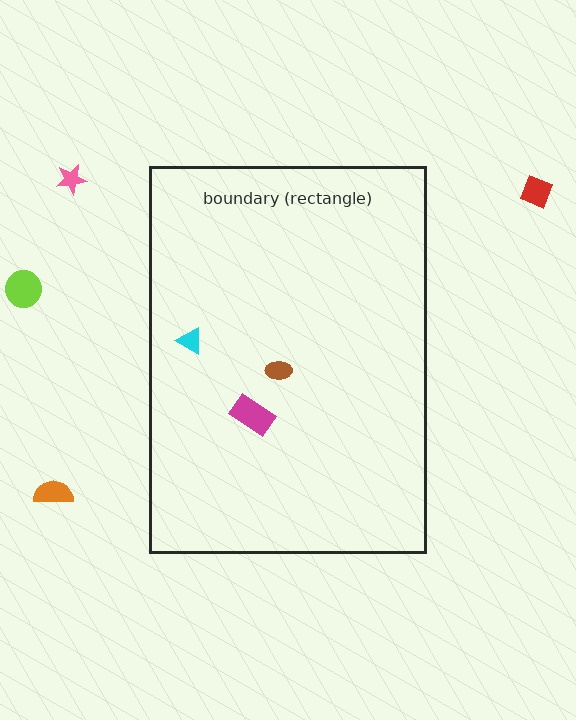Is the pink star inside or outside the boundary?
Outside.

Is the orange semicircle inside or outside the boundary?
Outside.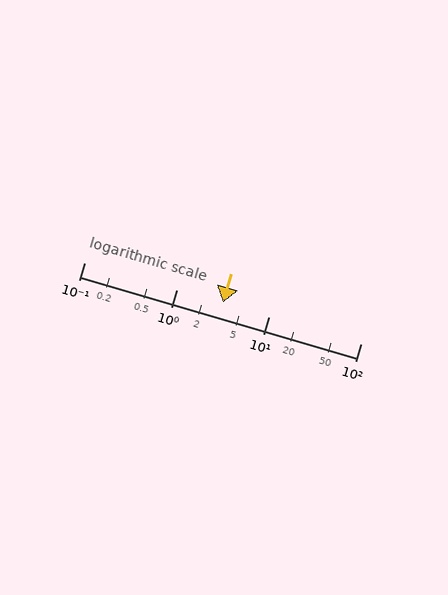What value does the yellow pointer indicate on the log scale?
The pointer indicates approximately 3.2.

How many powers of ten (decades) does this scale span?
The scale spans 3 decades, from 0.1 to 100.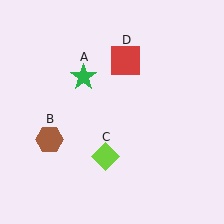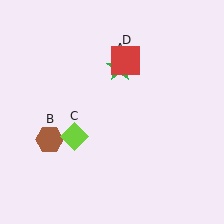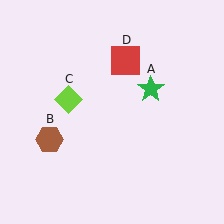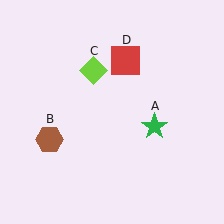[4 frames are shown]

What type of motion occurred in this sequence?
The green star (object A), lime diamond (object C) rotated clockwise around the center of the scene.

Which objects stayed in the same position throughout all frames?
Brown hexagon (object B) and red square (object D) remained stationary.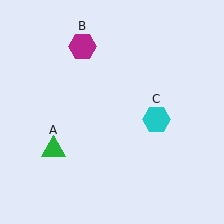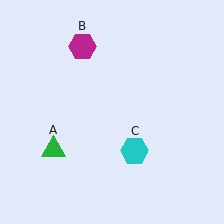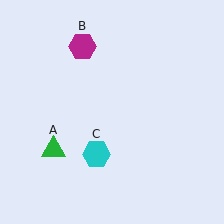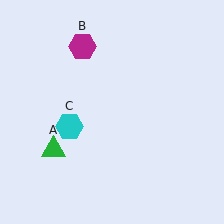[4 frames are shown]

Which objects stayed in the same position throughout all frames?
Green triangle (object A) and magenta hexagon (object B) remained stationary.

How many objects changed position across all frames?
1 object changed position: cyan hexagon (object C).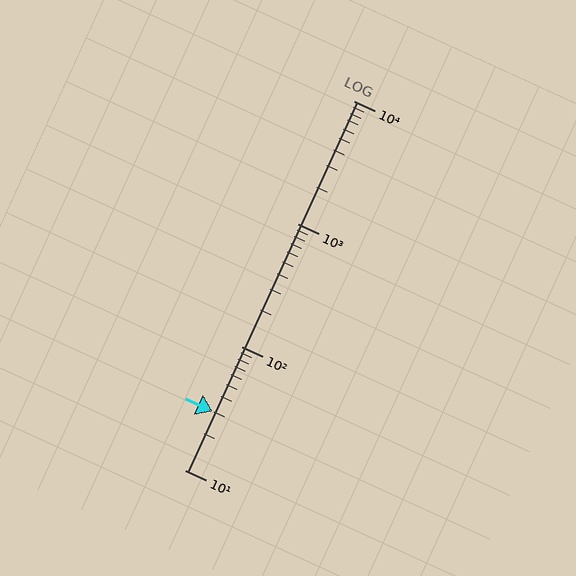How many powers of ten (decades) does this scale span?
The scale spans 3 decades, from 10 to 10000.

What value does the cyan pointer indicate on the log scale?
The pointer indicates approximately 30.